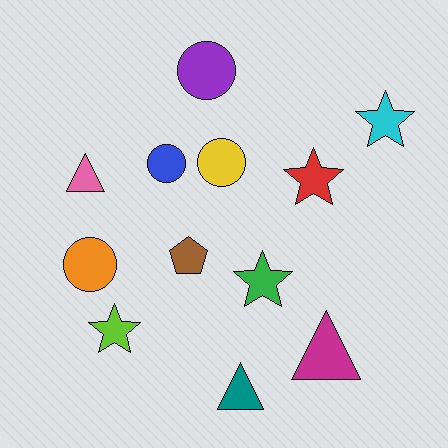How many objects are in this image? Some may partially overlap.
There are 12 objects.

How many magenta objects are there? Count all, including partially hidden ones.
There is 1 magenta object.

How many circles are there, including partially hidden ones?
There are 4 circles.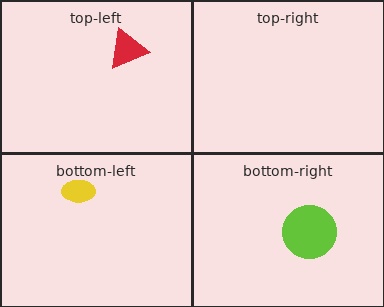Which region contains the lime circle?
The bottom-right region.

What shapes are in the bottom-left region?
The yellow ellipse.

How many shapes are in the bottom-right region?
1.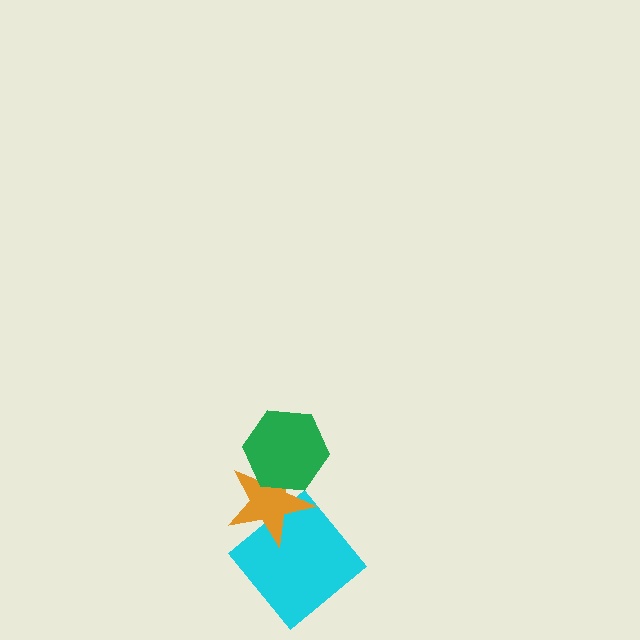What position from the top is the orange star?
The orange star is 2nd from the top.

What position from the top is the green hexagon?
The green hexagon is 1st from the top.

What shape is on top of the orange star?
The green hexagon is on top of the orange star.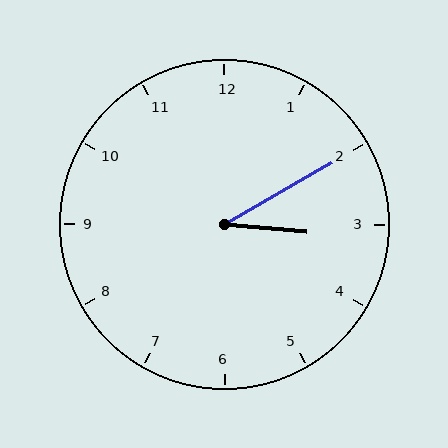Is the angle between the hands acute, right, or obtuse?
It is acute.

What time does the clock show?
3:10.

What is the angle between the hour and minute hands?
Approximately 35 degrees.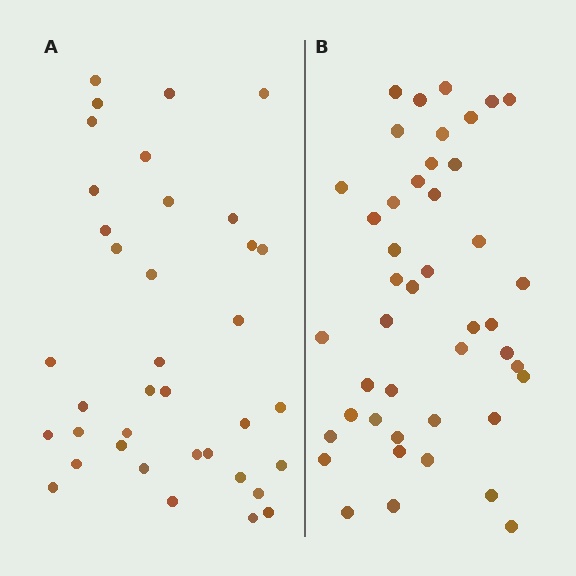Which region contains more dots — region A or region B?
Region B (the right region) has more dots.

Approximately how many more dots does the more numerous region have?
Region B has roughly 8 or so more dots than region A.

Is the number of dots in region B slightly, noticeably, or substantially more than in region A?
Region B has only slightly more — the two regions are fairly close. The ratio is roughly 1.2 to 1.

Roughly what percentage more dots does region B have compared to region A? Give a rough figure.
About 20% more.